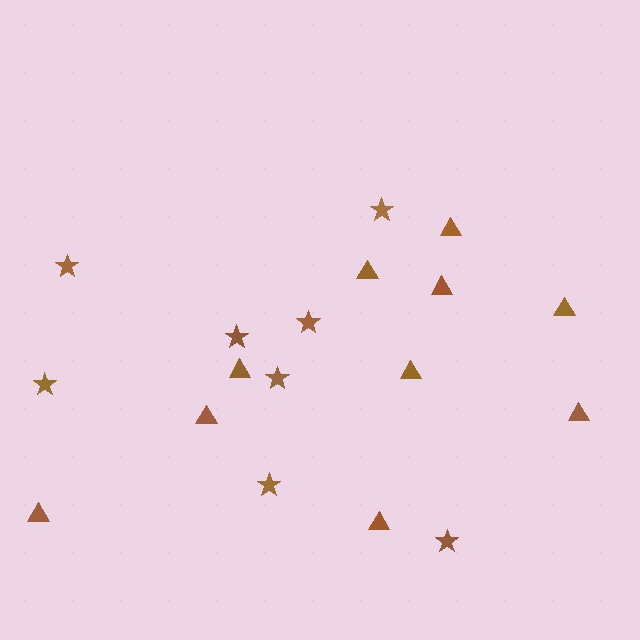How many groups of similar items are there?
There are 2 groups: one group of stars (8) and one group of triangles (10).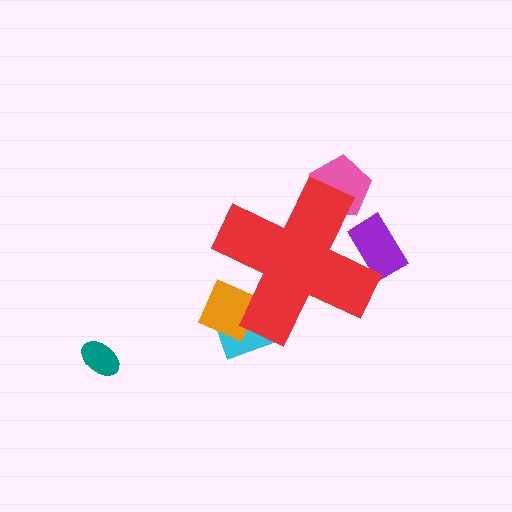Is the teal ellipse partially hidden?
No, the teal ellipse is fully visible.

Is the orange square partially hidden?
Yes, the orange square is partially hidden behind the red cross.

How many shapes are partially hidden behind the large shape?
4 shapes are partially hidden.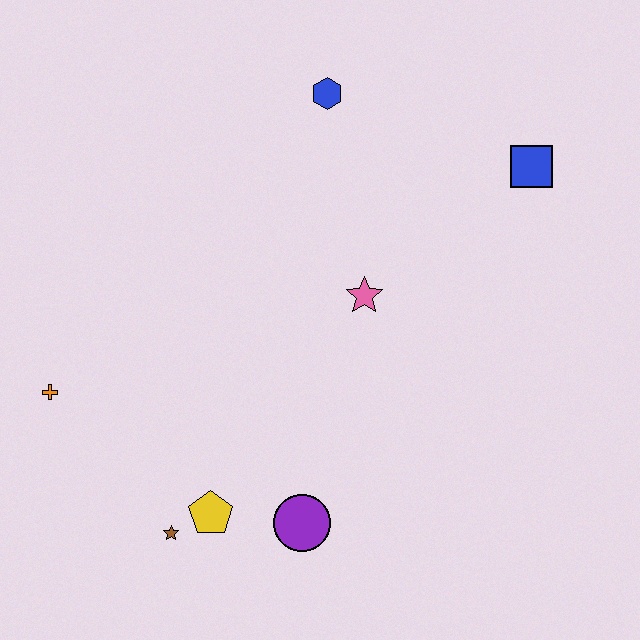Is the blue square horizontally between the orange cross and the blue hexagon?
No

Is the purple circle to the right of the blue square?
No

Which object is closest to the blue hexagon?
The pink star is closest to the blue hexagon.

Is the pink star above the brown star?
Yes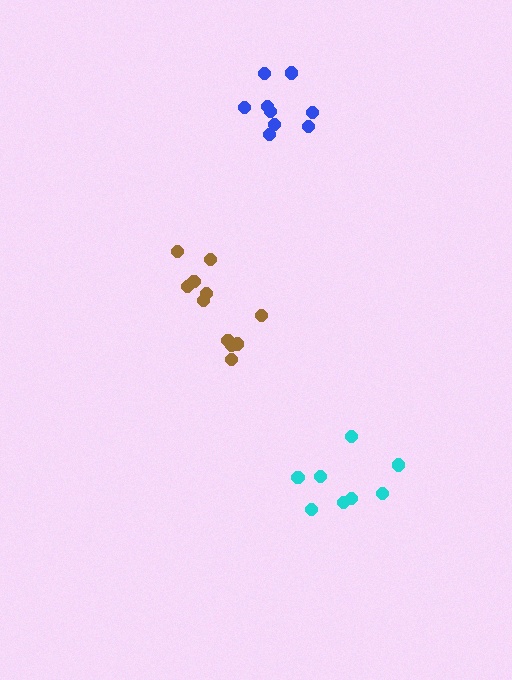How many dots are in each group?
Group 1: 9 dots, Group 2: 11 dots, Group 3: 8 dots (28 total).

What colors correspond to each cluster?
The clusters are colored: blue, brown, cyan.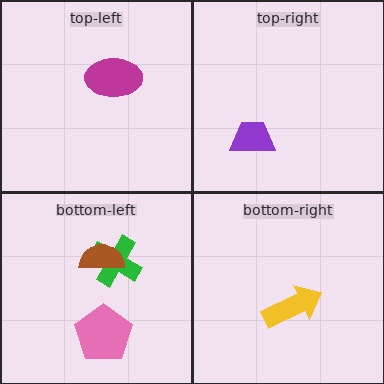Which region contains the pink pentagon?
The bottom-left region.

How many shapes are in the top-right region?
1.